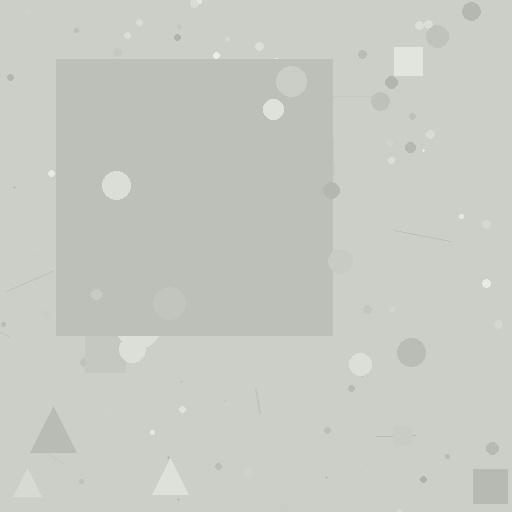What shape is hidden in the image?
A square is hidden in the image.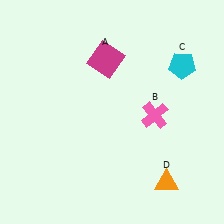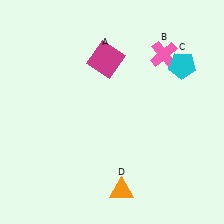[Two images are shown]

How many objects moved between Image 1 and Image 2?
2 objects moved between the two images.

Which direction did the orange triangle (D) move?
The orange triangle (D) moved left.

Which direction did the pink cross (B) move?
The pink cross (B) moved up.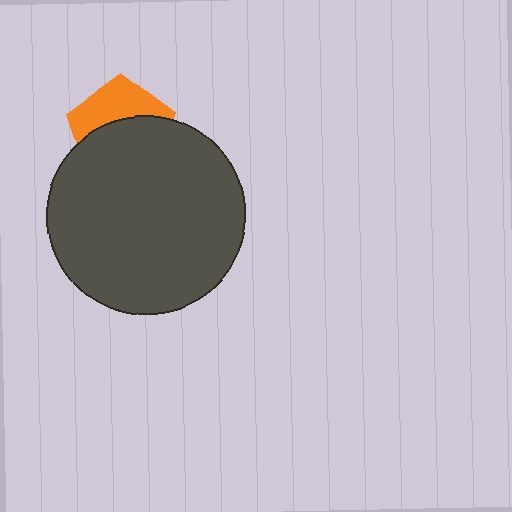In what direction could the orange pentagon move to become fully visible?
The orange pentagon could move up. That would shift it out from behind the dark gray circle entirely.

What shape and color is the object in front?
The object in front is a dark gray circle.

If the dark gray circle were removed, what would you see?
You would see the complete orange pentagon.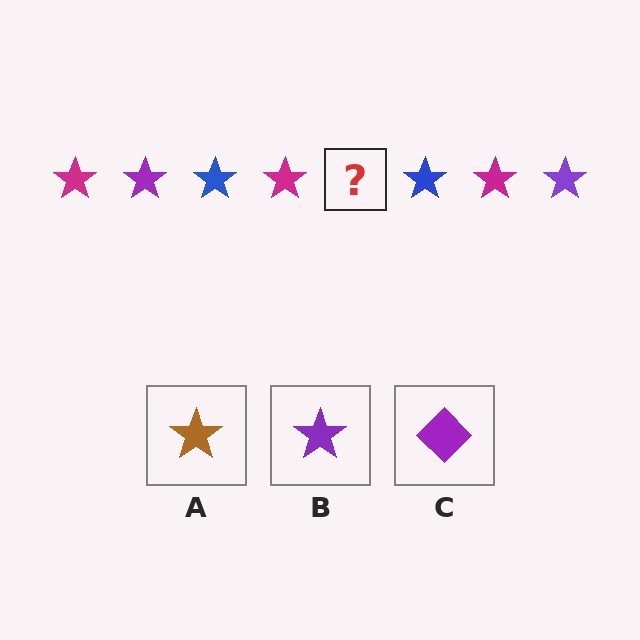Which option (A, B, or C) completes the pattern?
B.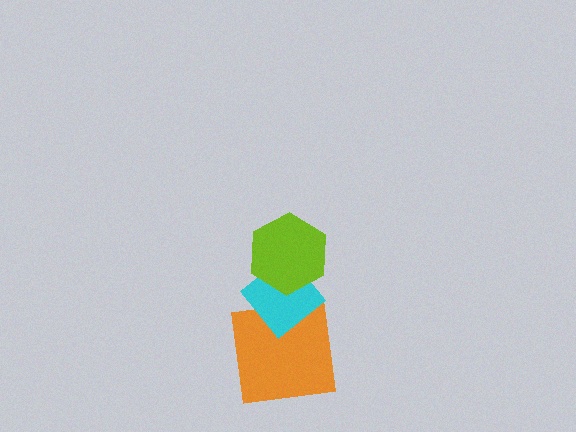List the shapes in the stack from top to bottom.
From top to bottom: the lime hexagon, the cyan diamond, the orange square.